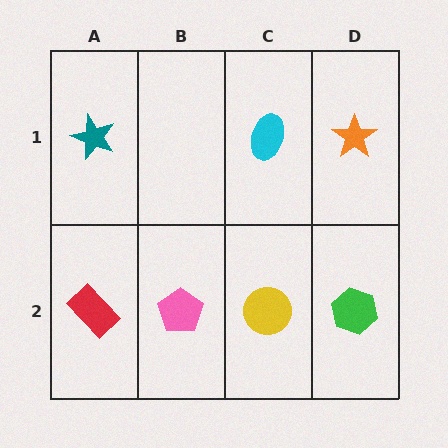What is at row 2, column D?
A green hexagon.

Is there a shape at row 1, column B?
No, that cell is empty.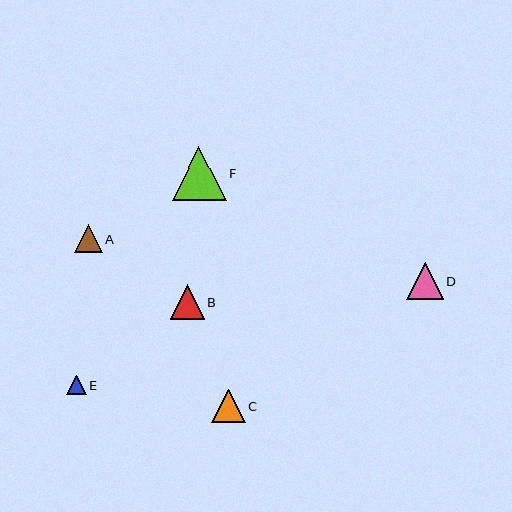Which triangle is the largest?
Triangle F is the largest with a size of approximately 54 pixels.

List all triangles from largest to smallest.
From largest to smallest: F, D, B, C, A, E.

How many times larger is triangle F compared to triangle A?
Triangle F is approximately 1.9 times the size of triangle A.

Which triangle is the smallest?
Triangle E is the smallest with a size of approximately 20 pixels.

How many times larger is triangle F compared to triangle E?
Triangle F is approximately 2.7 times the size of triangle E.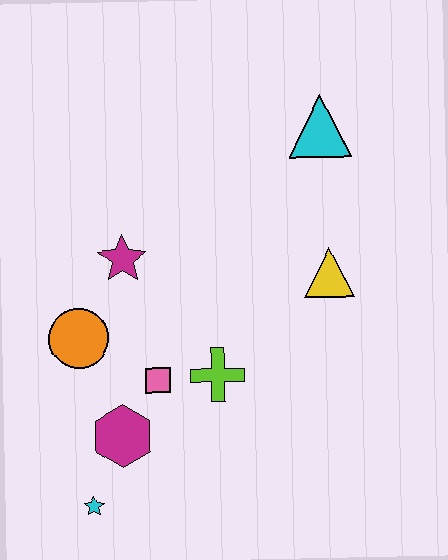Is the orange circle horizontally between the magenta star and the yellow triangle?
No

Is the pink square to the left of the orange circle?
No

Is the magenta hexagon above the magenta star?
No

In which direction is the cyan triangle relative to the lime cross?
The cyan triangle is above the lime cross.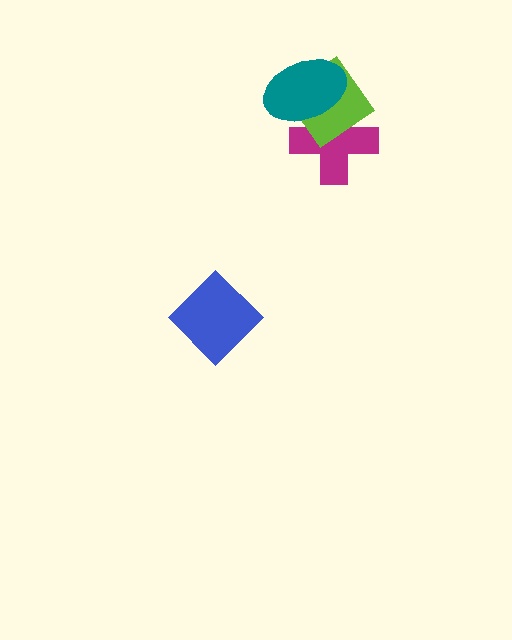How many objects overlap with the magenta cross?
2 objects overlap with the magenta cross.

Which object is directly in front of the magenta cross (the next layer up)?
The lime diamond is directly in front of the magenta cross.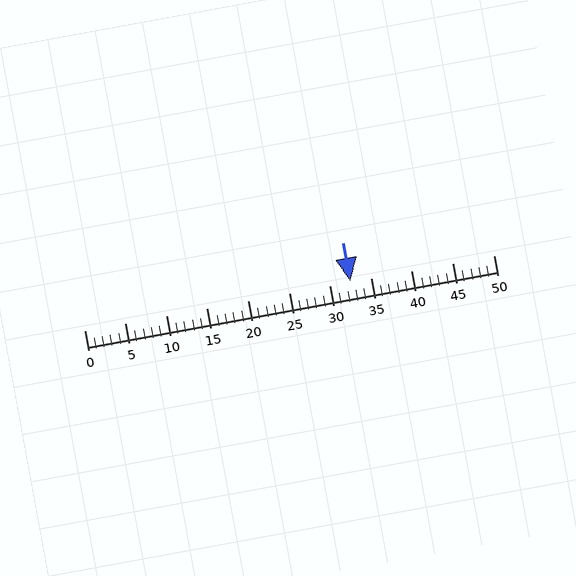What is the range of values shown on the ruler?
The ruler shows values from 0 to 50.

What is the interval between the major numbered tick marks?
The major tick marks are spaced 5 units apart.